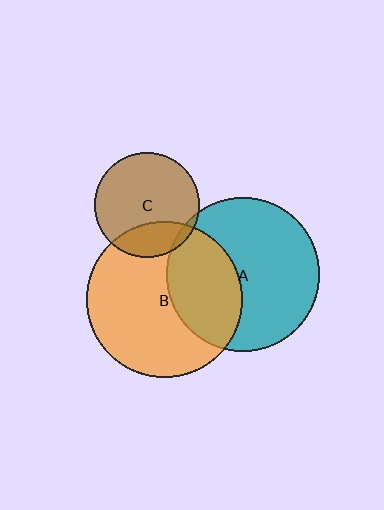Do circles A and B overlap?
Yes.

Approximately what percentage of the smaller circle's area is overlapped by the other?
Approximately 35%.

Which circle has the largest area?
Circle B (orange).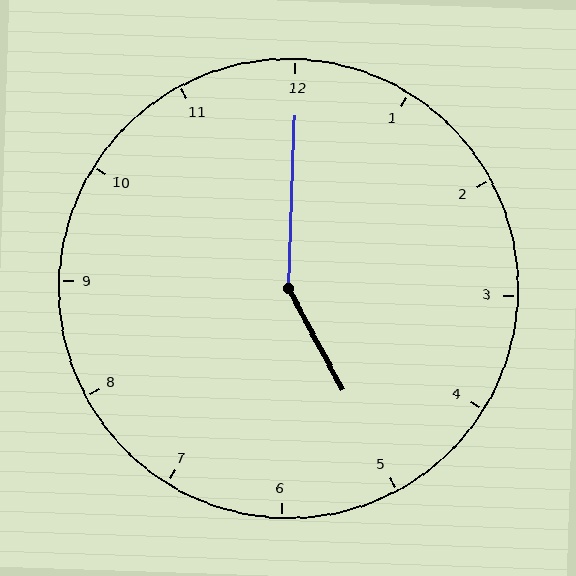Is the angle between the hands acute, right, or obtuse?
It is obtuse.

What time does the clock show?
5:00.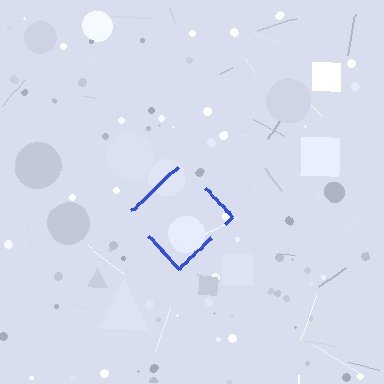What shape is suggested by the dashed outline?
The dashed outline suggests a diamond.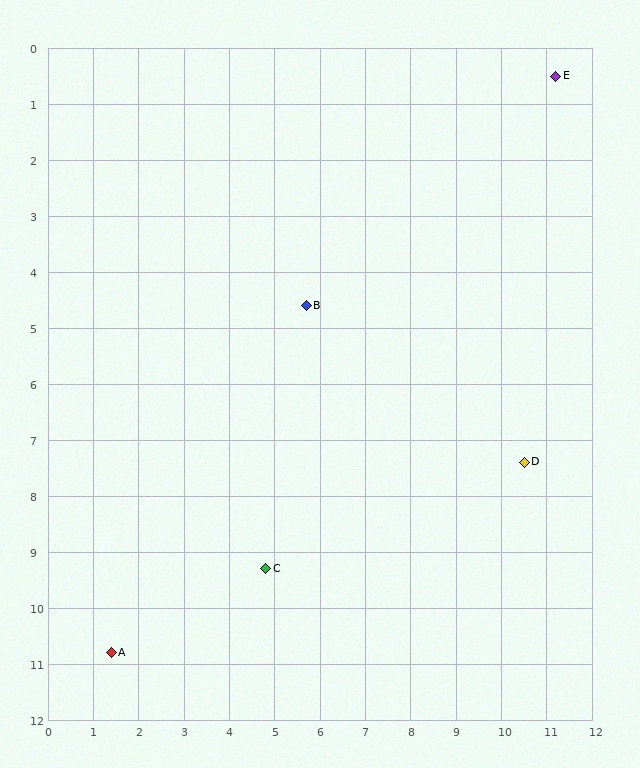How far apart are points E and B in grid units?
Points E and B are about 6.9 grid units apart.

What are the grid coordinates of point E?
Point E is at approximately (11.2, 0.5).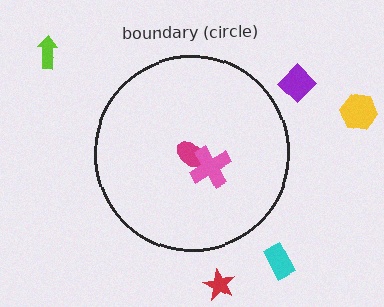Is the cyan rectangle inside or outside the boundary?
Outside.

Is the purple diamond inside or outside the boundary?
Outside.